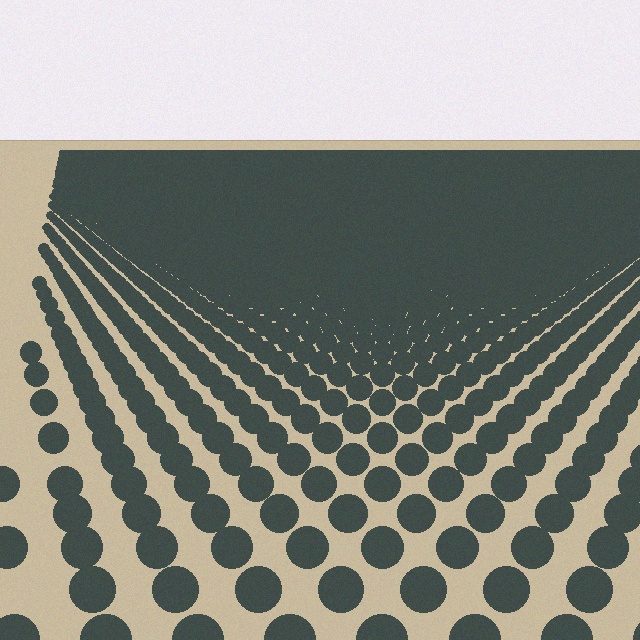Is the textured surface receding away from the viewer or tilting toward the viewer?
The surface is receding away from the viewer. Texture elements get smaller and denser toward the top.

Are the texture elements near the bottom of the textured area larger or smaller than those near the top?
Larger. Near the bottom, elements are closer to the viewer and appear at a bigger on-screen size.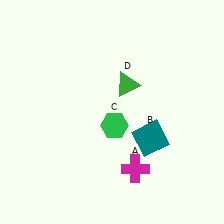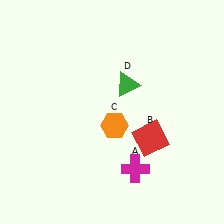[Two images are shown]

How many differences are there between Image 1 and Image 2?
There are 2 differences between the two images.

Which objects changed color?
B changed from teal to red. C changed from green to orange.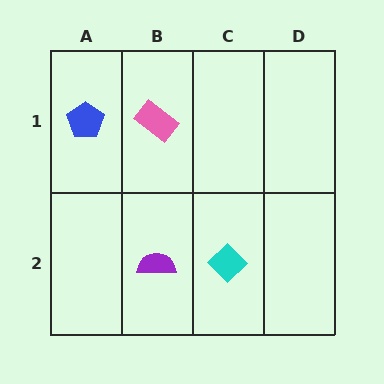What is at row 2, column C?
A cyan diamond.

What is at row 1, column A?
A blue pentagon.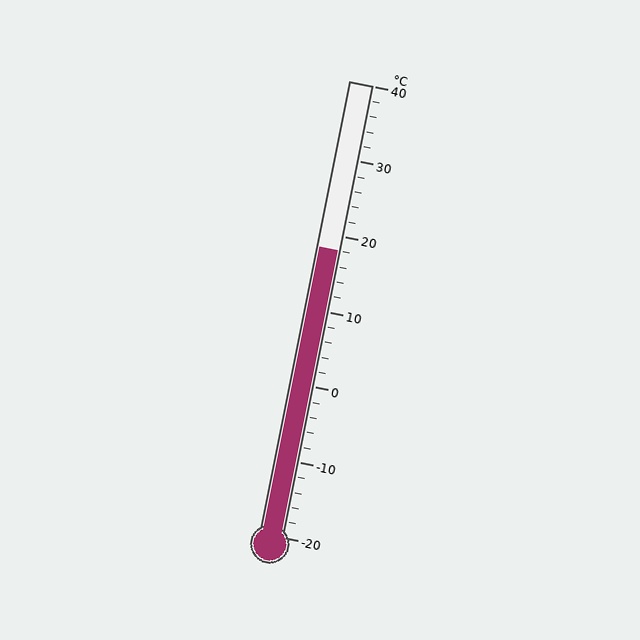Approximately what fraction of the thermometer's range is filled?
The thermometer is filled to approximately 65% of its range.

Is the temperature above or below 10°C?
The temperature is above 10°C.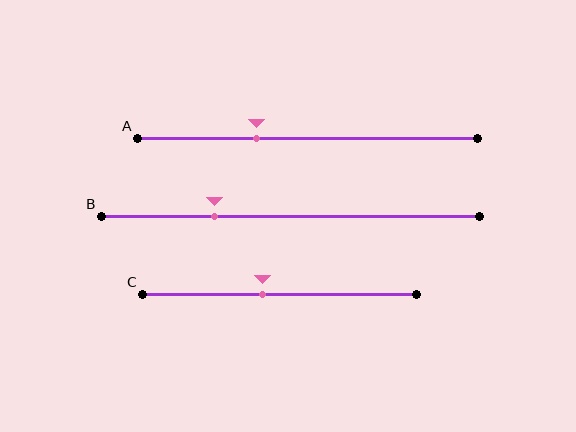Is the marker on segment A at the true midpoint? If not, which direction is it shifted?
No, the marker on segment A is shifted to the left by about 15% of the segment length.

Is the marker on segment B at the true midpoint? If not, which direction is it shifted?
No, the marker on segment B is shifted to the left by about 20% of the segment length.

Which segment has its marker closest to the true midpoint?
Segment C has its marker closest to the true midpoint.